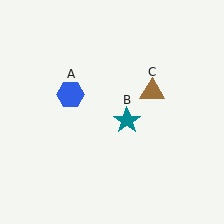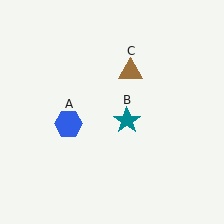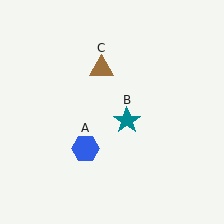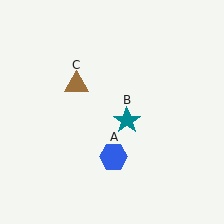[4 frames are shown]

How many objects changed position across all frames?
2 objects changed position: blue hexagon (object A), brown triangle (object C).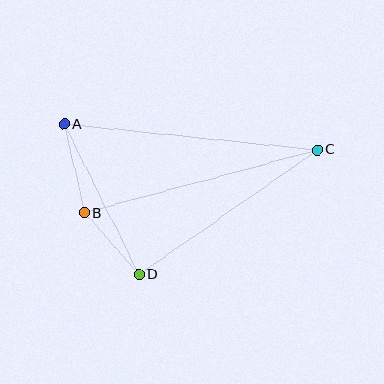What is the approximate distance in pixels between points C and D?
The distance between C and D is approximately 218 pixels.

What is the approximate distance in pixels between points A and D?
The distance between A and D is approximately 167 pixels.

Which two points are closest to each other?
Points B and D are closest to each other.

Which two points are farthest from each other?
Points A and C are farthest from each other.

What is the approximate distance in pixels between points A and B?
The distance between A and B is approximately 91 pixels.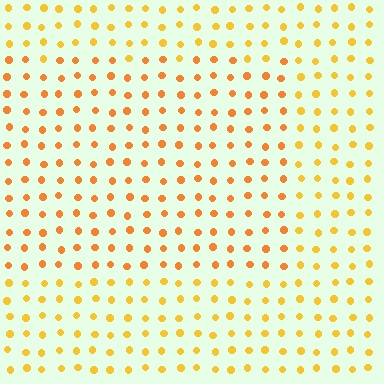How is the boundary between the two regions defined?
The boundary is defined purely by a slight shift in hue (about 20 degrees). Spacing, size, and orientation are identical on both sides.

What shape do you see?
I see a rectangle.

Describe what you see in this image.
The image is filled with small yellow elements in a uniform arrangement. A rectangle-shaped region is visible where the elements are tinted to a slightly different hue, forming a subtle color boundary.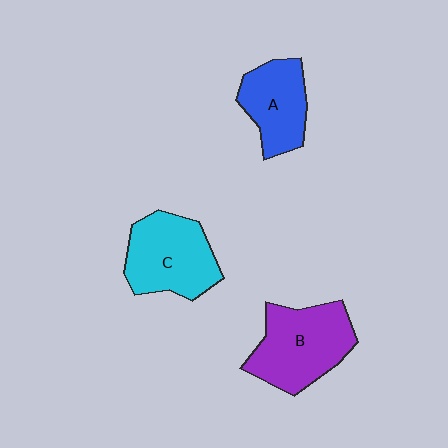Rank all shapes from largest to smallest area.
From largest to smallest: B (purple), C (cyan), A (blue).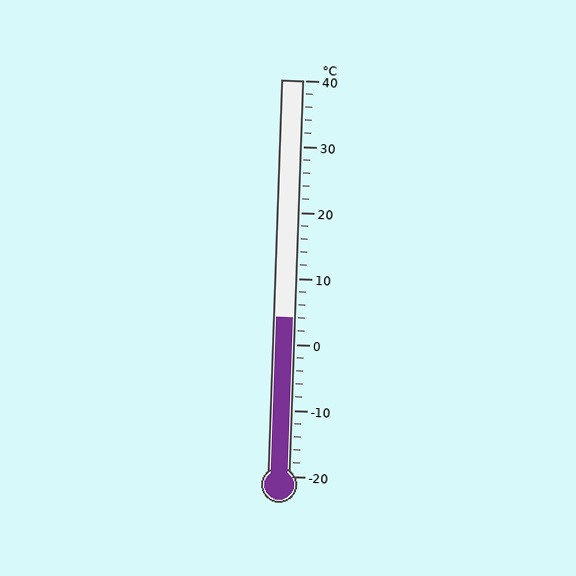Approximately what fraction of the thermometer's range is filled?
The thermometer is filled to approximately 40% of its range.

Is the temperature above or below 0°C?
The temperature is above 0°C.